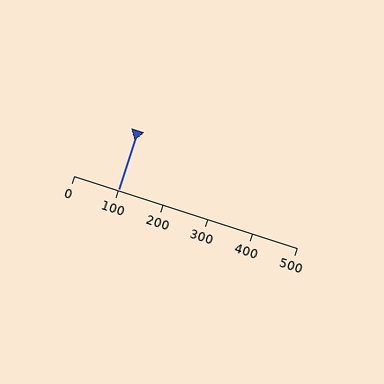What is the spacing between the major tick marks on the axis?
The major ticks are spaced 100 apart.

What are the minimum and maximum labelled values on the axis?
The axis runs from 0 to 500.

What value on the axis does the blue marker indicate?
The marker indicates approximately 100.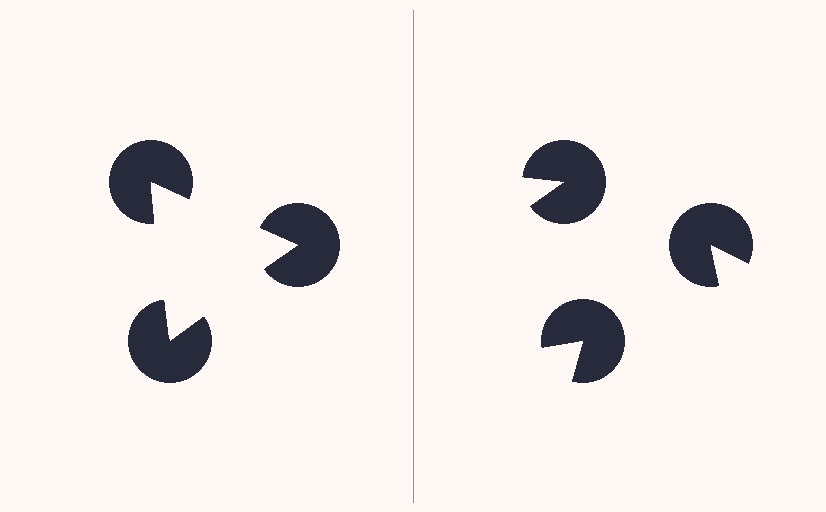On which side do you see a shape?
An illusory triangle appears on the left side. On the right side the wedge cuts are rotated, so no coherent shape forms.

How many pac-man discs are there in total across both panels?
6 — 3 on each side.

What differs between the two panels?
The pac-man discs are positioned identically on both sides; only the wedge orientations differ. On the left they align to a triangle; on the right they are misaligned.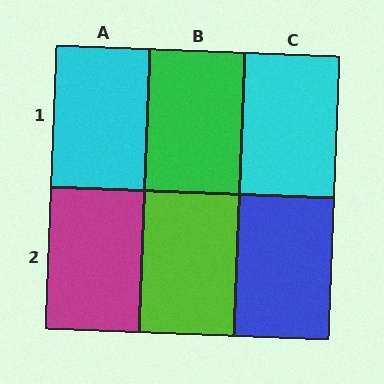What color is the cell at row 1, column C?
Cyan.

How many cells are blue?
1 cell is blue.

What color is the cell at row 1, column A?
Cyan.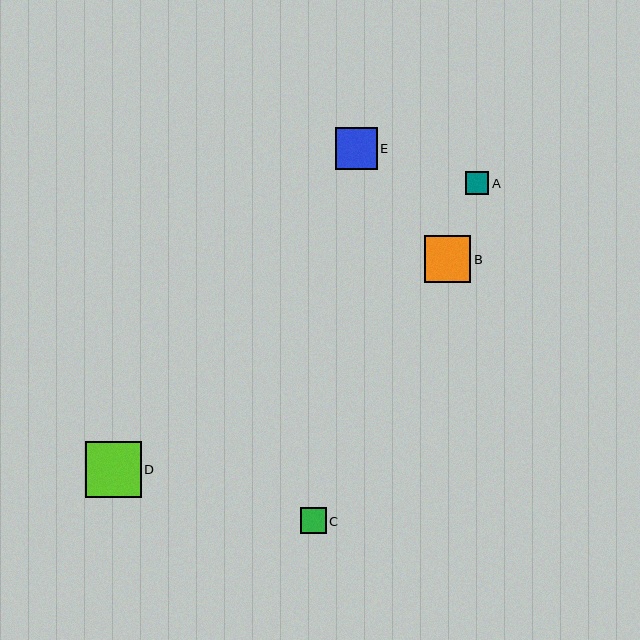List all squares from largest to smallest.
From largest to smallest: D, B, E, C, A.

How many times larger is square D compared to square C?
Square D is approximately 2.1 times the size of square C.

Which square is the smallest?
Square A is the smallest with a size of approximately 23 pixels.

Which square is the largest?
Square D is the largest with a size of approximately 56 pixels.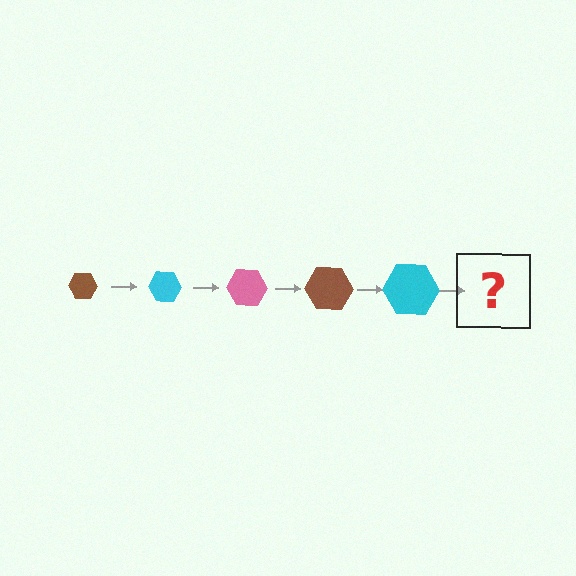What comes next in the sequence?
The next element should be a pink hexagon, larger than the previous one.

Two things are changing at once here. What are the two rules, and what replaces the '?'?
The two rules are that the hexagon grows larger each step and the color cycles through brown, cyan, and pink. The '?' should be a pink hexagon, larger than the previous one.